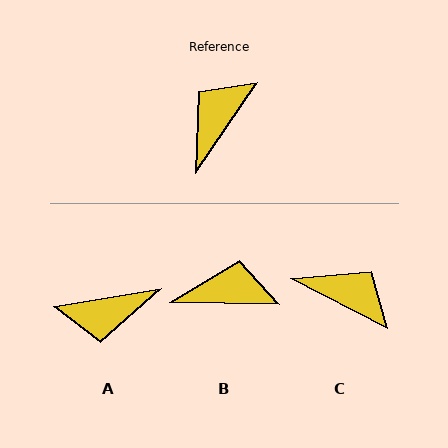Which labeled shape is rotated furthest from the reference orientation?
A, about 134 degrees away.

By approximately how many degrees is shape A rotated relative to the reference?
Approximately 134 degrees counter-clockwise.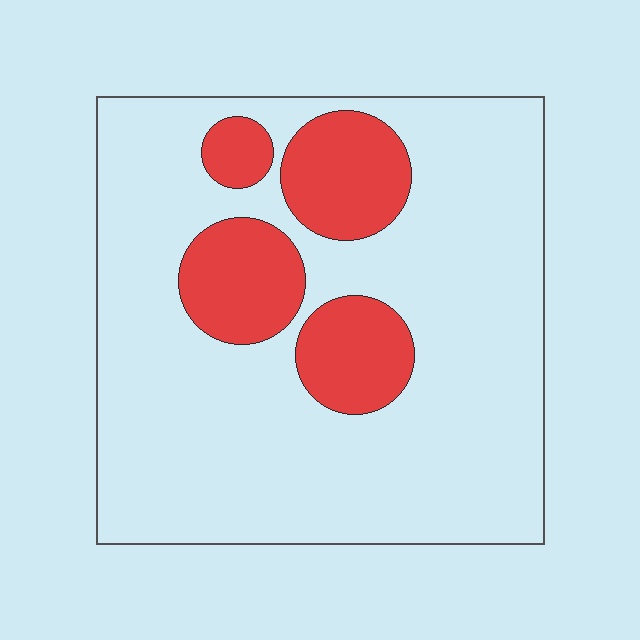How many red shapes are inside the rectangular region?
4.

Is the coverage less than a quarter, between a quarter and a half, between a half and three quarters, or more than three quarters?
Less than a quarter.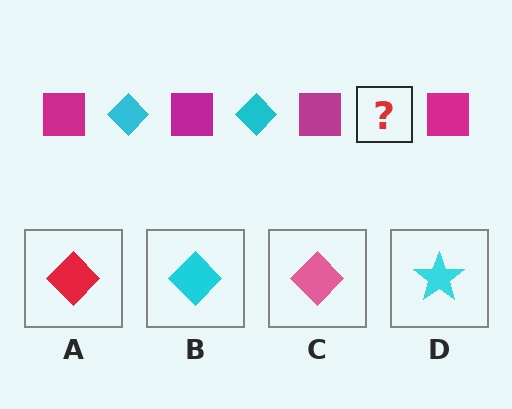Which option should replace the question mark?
Option B.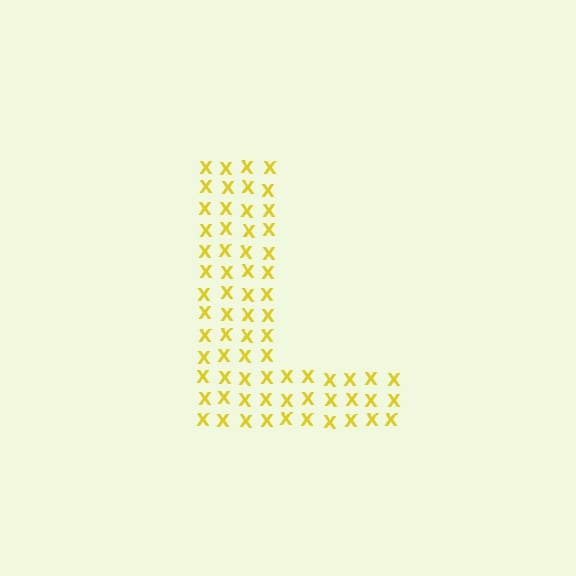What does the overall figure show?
The overall figure shows the letter L.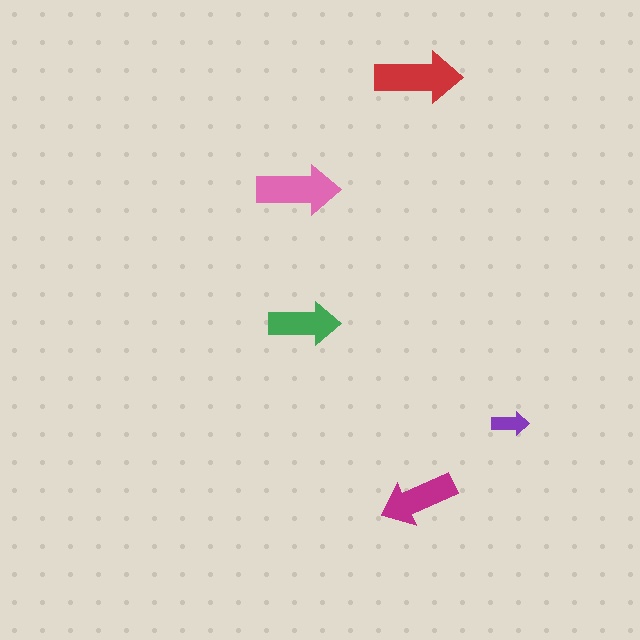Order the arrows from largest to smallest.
the red one, the pink one, the magenta one, the green one, the purple one.